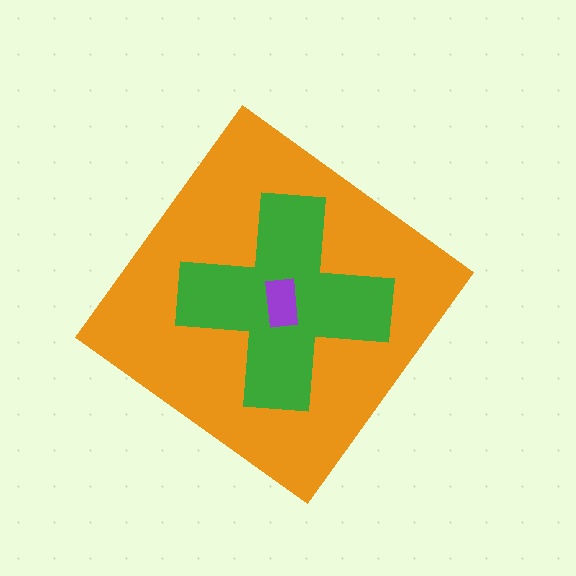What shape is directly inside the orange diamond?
The green cross.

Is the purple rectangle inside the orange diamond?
Yes.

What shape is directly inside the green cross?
The purple rectangle.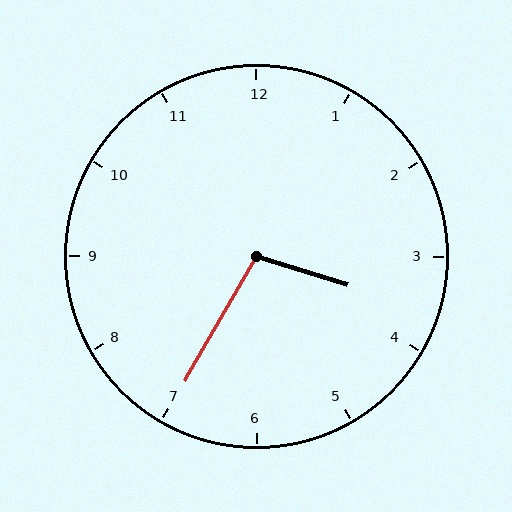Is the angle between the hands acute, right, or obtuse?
It is obtuse.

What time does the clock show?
3:35.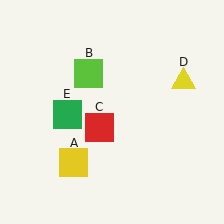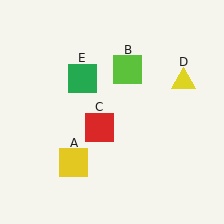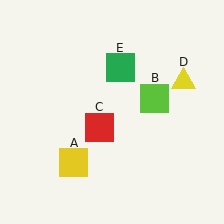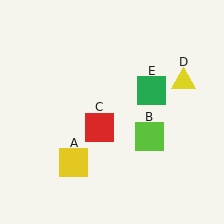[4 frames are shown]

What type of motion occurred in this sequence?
The lime square (object B), green square (object E) rotated clockwise around the center of the scene.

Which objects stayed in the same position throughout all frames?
Yellow square (object A) and red square (object C) and yellow triangle (object D) remained stationary.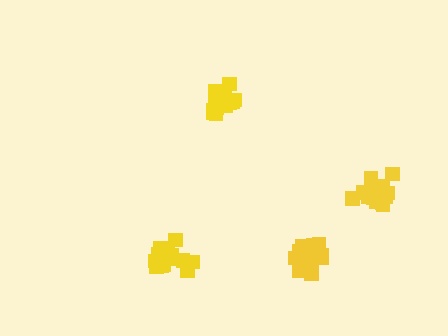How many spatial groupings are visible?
There are 4 spatial groupings.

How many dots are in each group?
Group 1: 18 dots, Group 2: 21 dots, Group 3: 16 dots, Group 4: 20 dots (75 total).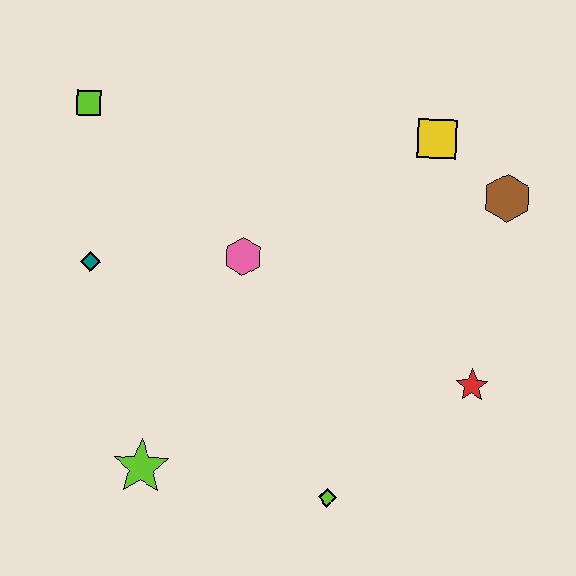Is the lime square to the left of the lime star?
Yes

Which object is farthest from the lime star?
The brown hexagon is farthest from the lime star.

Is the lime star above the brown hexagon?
No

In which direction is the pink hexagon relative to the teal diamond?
The pink hexagon is to the right of the teal diamond.